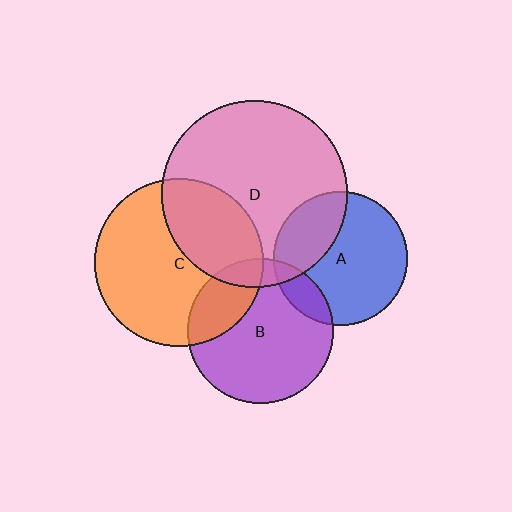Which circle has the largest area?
Circle D (pink).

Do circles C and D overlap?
Yes.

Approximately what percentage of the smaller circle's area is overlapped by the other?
Approximately 35%.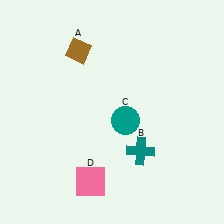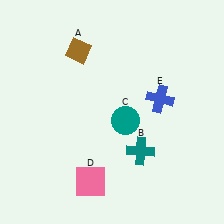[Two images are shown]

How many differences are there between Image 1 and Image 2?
There is 1 difference between the two images.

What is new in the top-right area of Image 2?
A blue cross (E) was added in the top-right area of Image 2.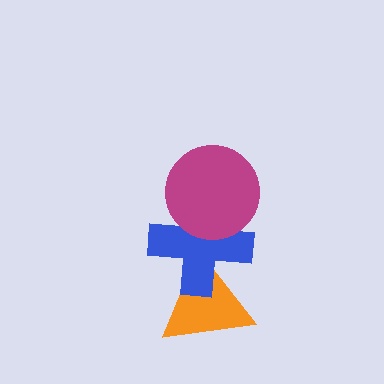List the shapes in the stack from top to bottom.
From top to bottom: the magenta circle, the blue cross, the orange triangle.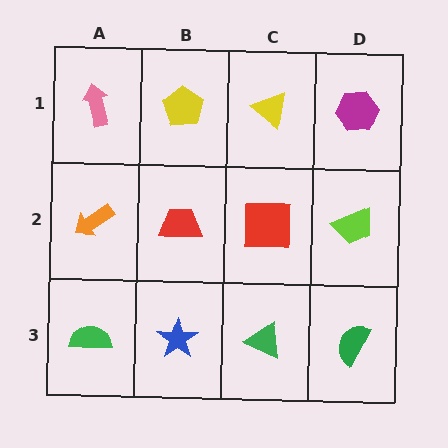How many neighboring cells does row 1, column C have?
3.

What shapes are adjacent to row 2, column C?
A yellow triangle (row 1, column C), a green triangle (row 3, column C), a red trapezoid (row 2, column B), a lime trapezoid (row 2, column D).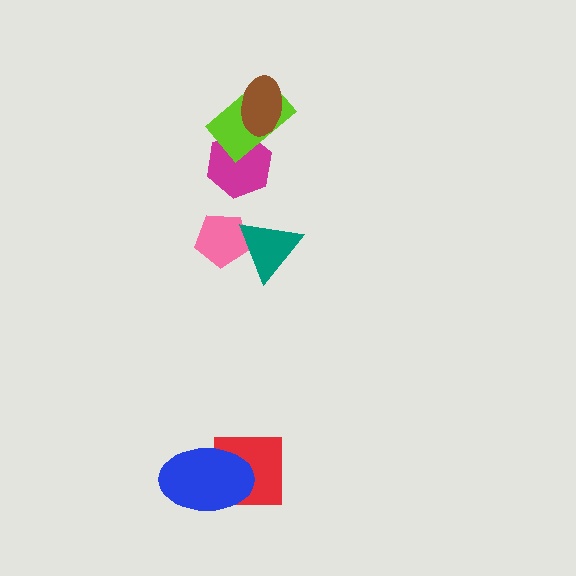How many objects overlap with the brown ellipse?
1 object overlaps with the brown ellipse.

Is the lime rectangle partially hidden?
Yes, it is partially covered by another shape.